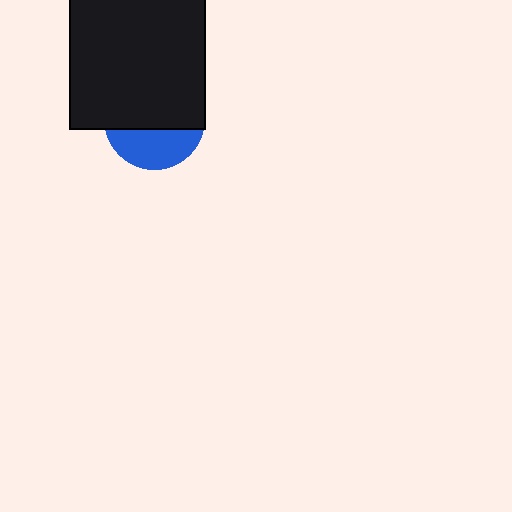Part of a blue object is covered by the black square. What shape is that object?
It is a circle.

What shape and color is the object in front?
The object in front is a black square.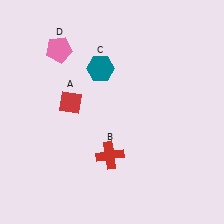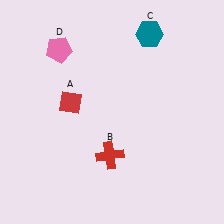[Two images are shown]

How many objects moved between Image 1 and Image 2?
1 object moved between the two images.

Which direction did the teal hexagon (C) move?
The teal hexagon (C) moved right.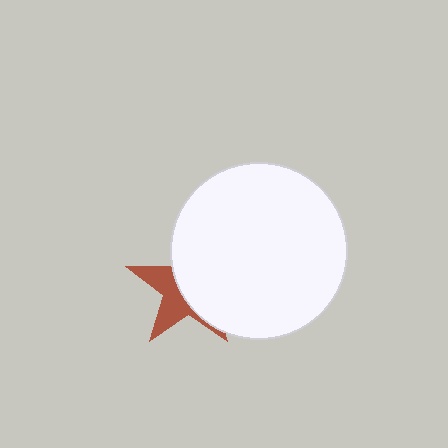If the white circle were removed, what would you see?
You would see the complete brown star.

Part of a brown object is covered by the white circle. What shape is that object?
It is a star.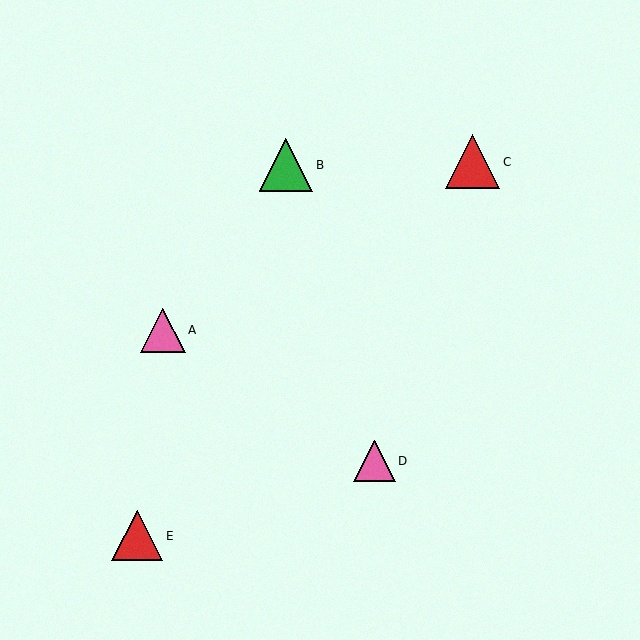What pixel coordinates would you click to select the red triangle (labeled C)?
Click at (473, 162) to select the red triangle C.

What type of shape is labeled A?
Shape A is a pink triangle.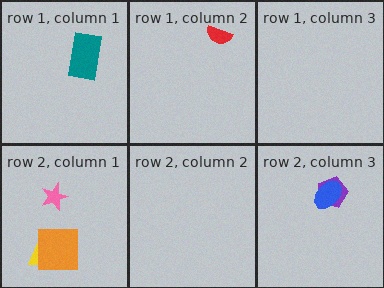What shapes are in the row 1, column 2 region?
The red semicircle.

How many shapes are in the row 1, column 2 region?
1.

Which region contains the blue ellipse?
The row 2, column 3 region.